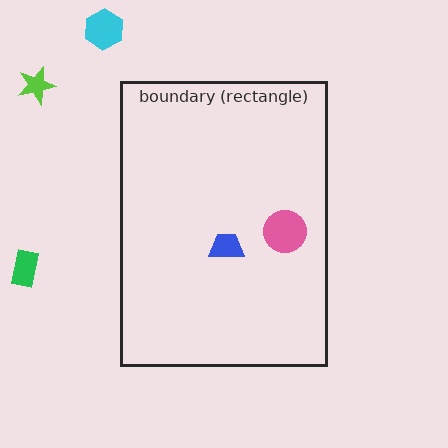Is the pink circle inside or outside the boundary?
Inside.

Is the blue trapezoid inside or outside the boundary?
Inside.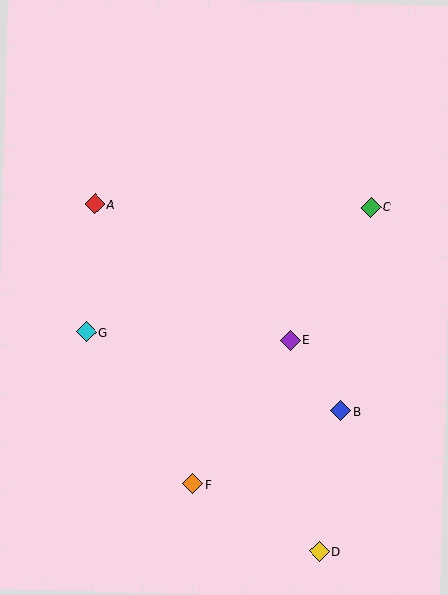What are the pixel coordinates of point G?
Point G is at (86, 332).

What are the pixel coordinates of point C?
Point C is at (371, 207).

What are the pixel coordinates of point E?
Point E is at (290, 340).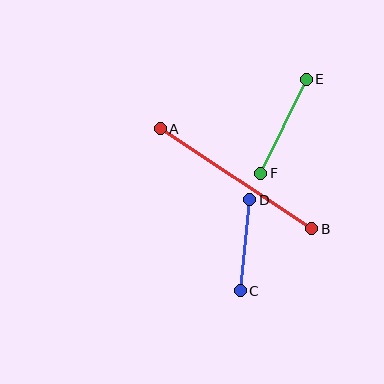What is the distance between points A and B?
The distance is approximately 182 pixels.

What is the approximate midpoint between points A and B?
The midpoint is at approximately (236, 179) pixels.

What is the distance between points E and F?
The distance is approximately 104 pixels.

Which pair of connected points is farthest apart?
Points A and B are farthest apart.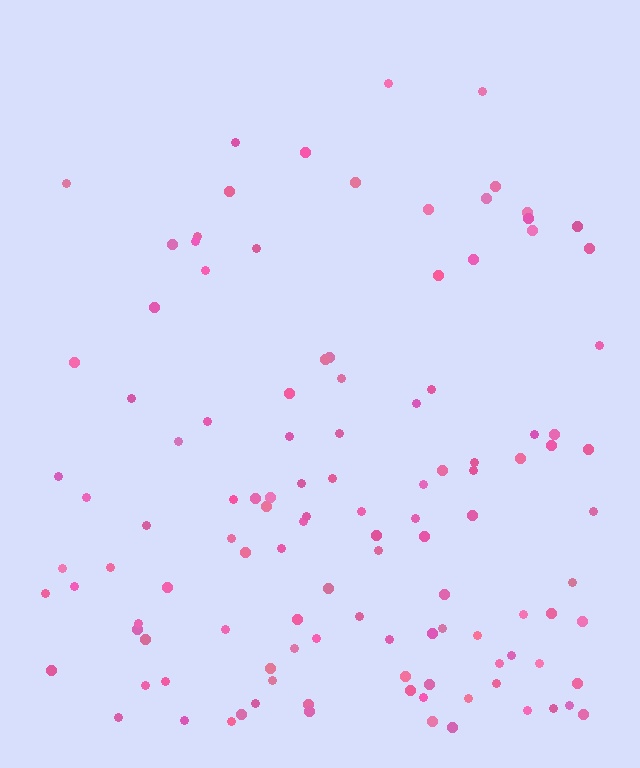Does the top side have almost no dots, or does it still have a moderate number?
Still a moderate number, just noticeably fewer than the bottom.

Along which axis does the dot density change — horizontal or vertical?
Vertical.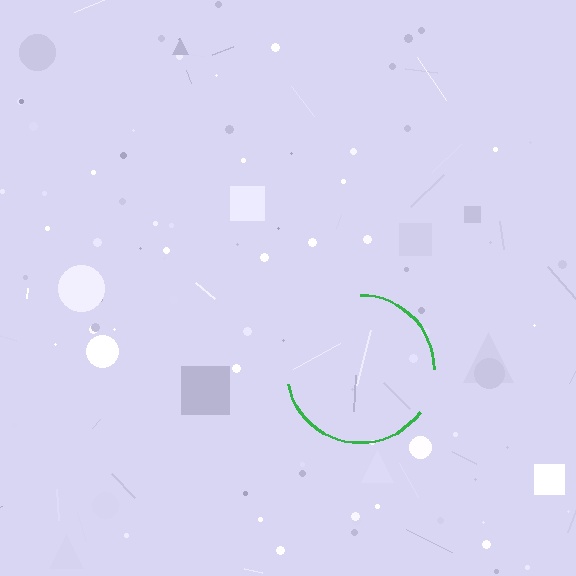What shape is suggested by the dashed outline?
The dashed outline suggests a circle.